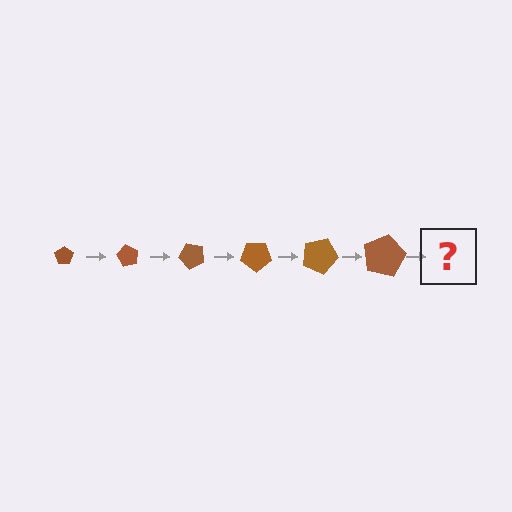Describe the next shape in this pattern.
It should be a pentagon, larger than the previous one and rotated 360 degrees from the start.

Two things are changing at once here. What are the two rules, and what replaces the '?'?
The two rules are that the pentagon grows larger each step and it rotates 60 degrees each step. The '?' should be a pentagon, larger than the previous one and rotated 360 degrees from the start.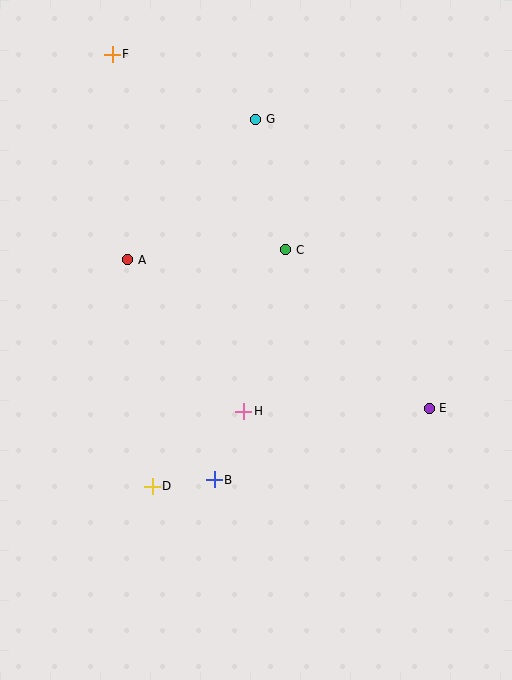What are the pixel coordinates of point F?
Point F is at (112, 54).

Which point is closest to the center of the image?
Point H at (244, 411) is closest to the center.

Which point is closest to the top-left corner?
Point F is closest to the top-left corner.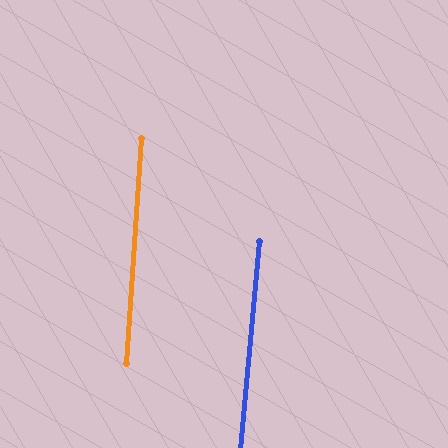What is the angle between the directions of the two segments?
Approximately 1 degree.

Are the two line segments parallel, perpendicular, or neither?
Parallel — their directions differ by only 1.4°.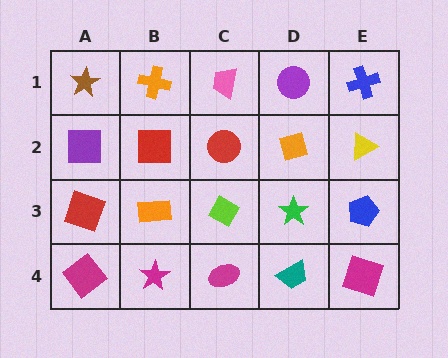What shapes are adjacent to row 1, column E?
A yellow triangle (row 2, column E), a purple circle (row 1, column D).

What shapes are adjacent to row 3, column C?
A red circle (row 2, column C), a magenta ellipse (row 4, column C), an orange rectangle (row 3, column B), a green star (row 3, column D).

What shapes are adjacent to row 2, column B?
An orange cross (row 1, column B), an orange rectangle (row 3, column B), a purple square (row 2, column A), a red circle (row 2, column C).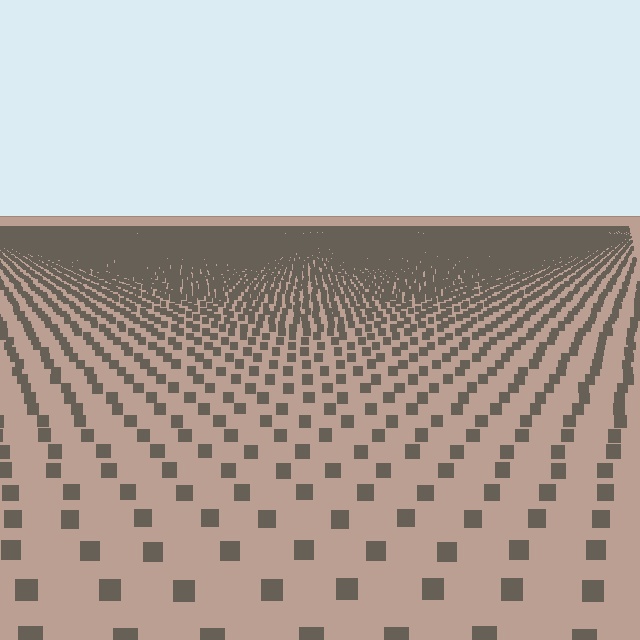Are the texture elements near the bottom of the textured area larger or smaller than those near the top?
Larger. Near the bottom, elements are closer to the viewer and appear at a bigger on-screen size.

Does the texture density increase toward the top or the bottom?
Density increases toward the top.